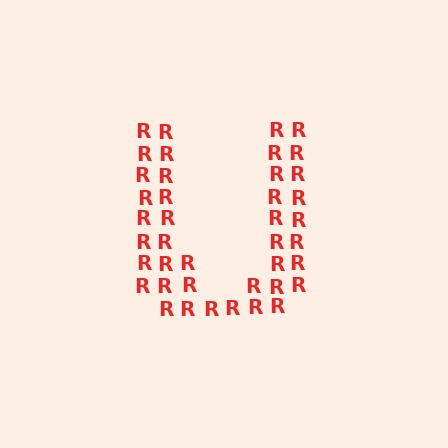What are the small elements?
The small elements are letter R's.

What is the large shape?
The large shape is the letter U.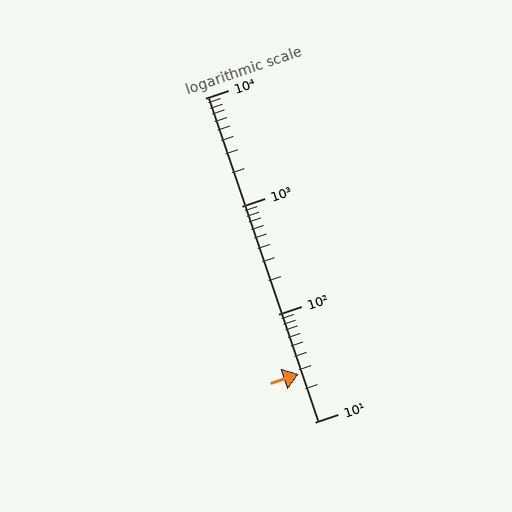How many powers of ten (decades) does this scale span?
The scale spans 3 decades, from 10 to 10000.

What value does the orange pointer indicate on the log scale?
The pointer indicates approximately 28.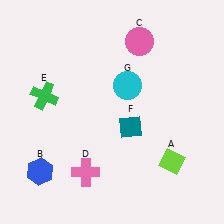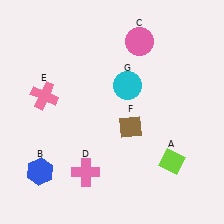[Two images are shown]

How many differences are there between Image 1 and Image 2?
There are 2 differences between the two images.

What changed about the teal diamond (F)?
In Image 1, F is teal. In Image 2, it changed to brown.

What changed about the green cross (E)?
In Image 1, E is green. In Image 2, it changed to pink.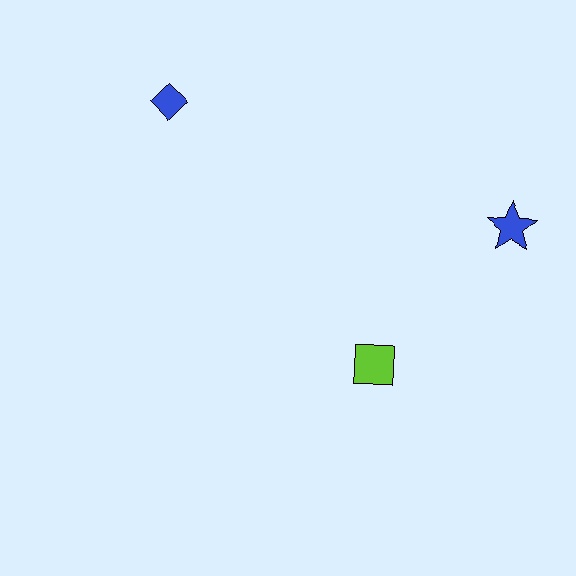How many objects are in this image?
There are 3 objects.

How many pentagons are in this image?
There are no pentagons.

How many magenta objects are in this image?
There are no magenta objects.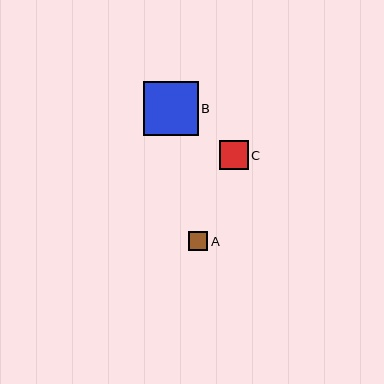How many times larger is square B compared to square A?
Square B is approximately 2.9 times the size of square A.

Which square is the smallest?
Square A is the smallest with a size of approximately 19 pixels.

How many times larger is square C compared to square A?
Square C is approximately 1.5 times the size of square A.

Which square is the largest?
Square B is the largest with a size of approximately 54 pixels.